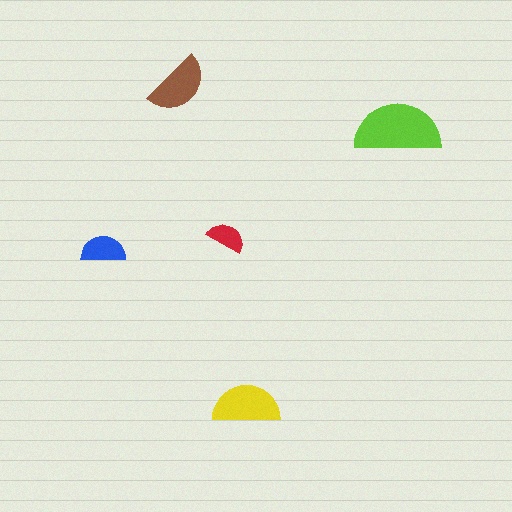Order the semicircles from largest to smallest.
the lime one, the yellow one, the brown one, the blue one, the red one.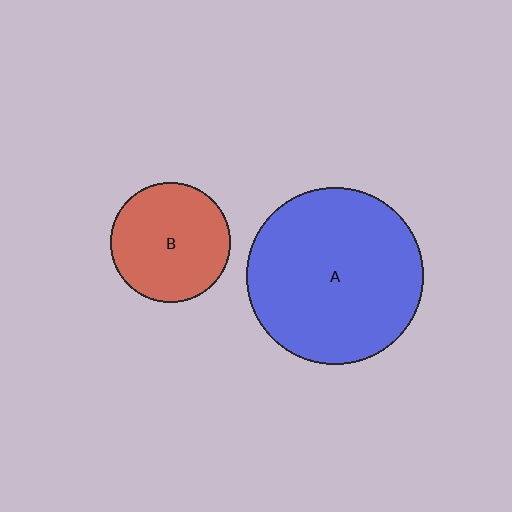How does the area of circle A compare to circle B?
Approximately 2.2 times.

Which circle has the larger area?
Circle A (blue).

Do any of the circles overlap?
No, none of the circles overlap.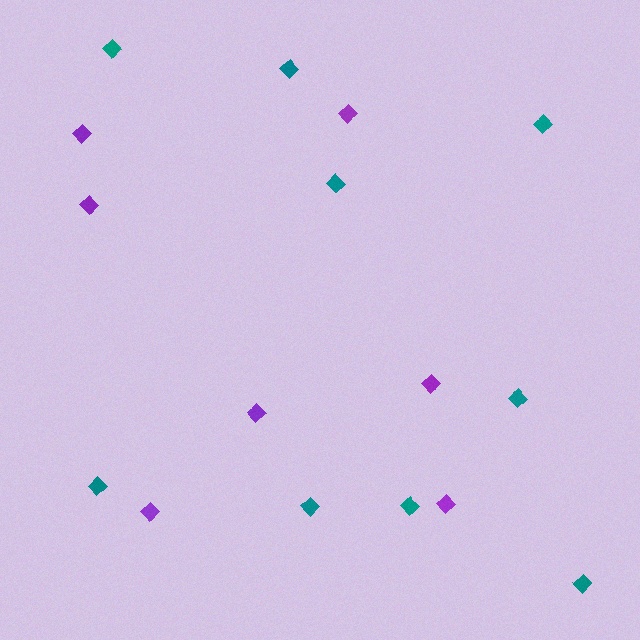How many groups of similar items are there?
There are 2 groups: one group of purple diamonds (7) and one group of teal diamonds (9).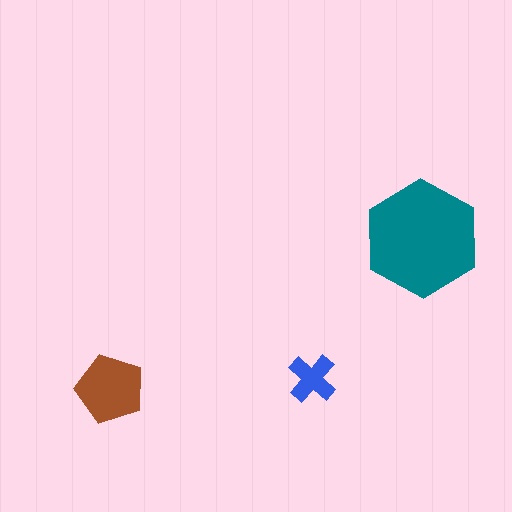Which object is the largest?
The teal hexagon.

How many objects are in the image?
There are 3 objects in the image.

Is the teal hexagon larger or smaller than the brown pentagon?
Larger.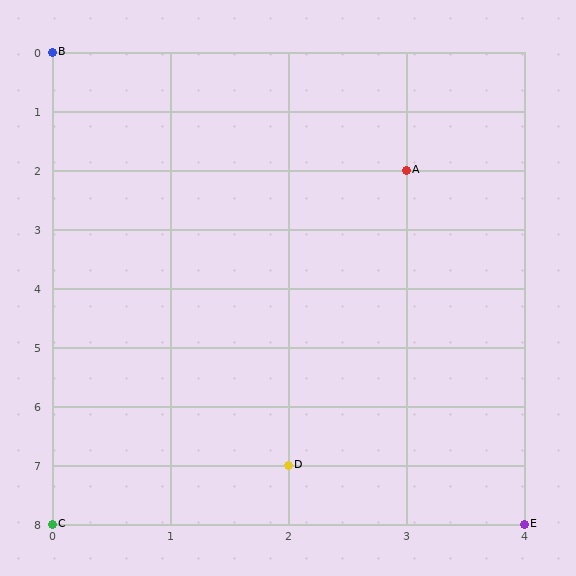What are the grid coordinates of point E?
Point E is at grid coordinates (4, 8).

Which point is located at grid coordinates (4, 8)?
Point E is at (4, 8).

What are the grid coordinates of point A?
Point A is at grid coordinates (3, 2).